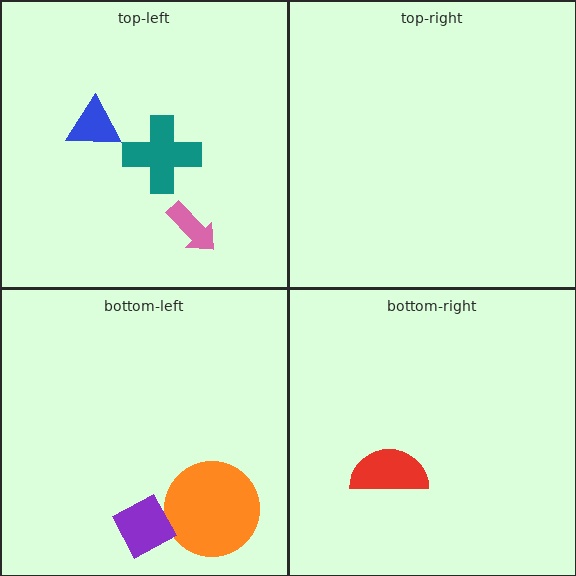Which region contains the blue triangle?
The top-left region.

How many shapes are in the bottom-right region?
1.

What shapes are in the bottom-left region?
The orange circle, the purple diamond.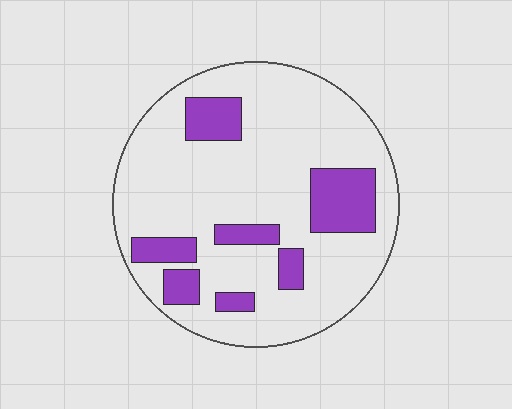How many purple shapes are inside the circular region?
7.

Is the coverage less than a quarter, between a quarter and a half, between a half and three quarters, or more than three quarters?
Less than a quarter.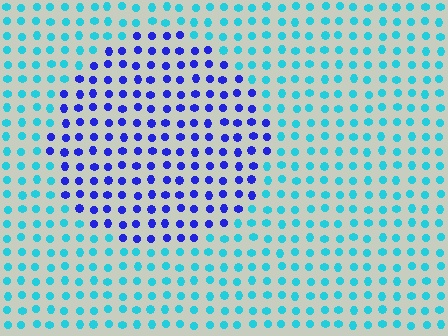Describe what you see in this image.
The image is filled with small cyan elements in a uniform arrangement. A circle-shaped region is visible where the elements are tinted to a slightly different hue, forming a subtle color boundary.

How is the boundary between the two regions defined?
The boundary is defined purely by a slight shift in hue (about 55 degrees). Spacing, size, and orientation are identical on both sides.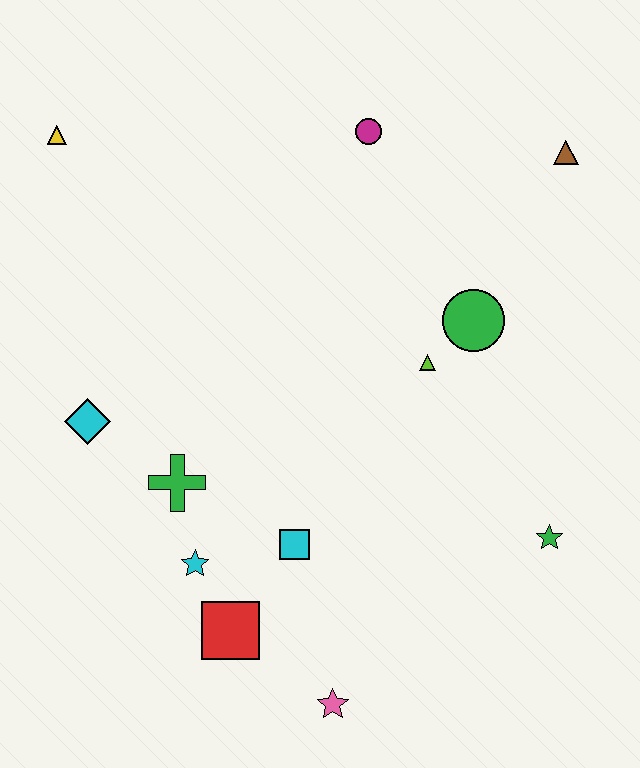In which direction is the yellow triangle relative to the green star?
The yellow triangle is to the left of the green star.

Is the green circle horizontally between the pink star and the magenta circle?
No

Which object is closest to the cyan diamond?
The green cross is closest to the cyan diamond.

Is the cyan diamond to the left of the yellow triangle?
No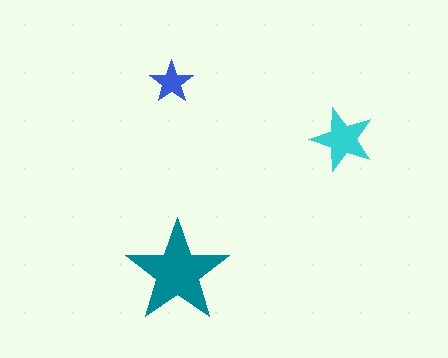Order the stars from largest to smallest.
the teal one, the cyan one, the blue one.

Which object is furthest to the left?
The blue star is leftmost.